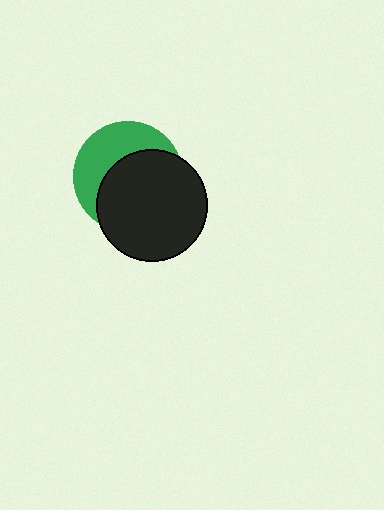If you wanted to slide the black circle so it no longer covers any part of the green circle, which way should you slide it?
Slide it toward the lower-right — that is the most direct way to separate the two shapes.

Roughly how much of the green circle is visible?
A small part of it is visible (roughly 41%).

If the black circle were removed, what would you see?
You would see the complete green circle.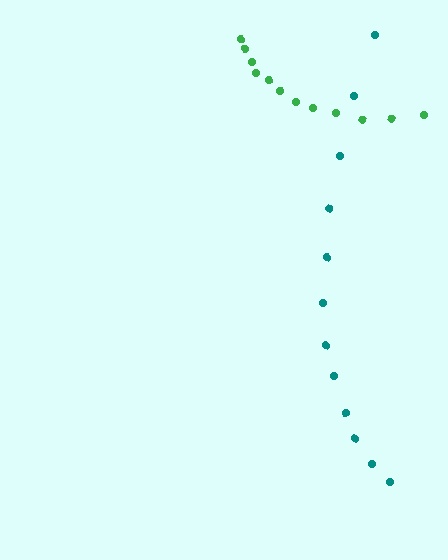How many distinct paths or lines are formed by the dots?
There are 2 distinct paths.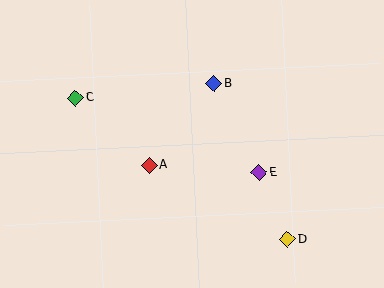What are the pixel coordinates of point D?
Point D is at (288, 239).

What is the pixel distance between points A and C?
The distance between A and C is 100 pixels.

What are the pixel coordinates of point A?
Point A is at (149, 165).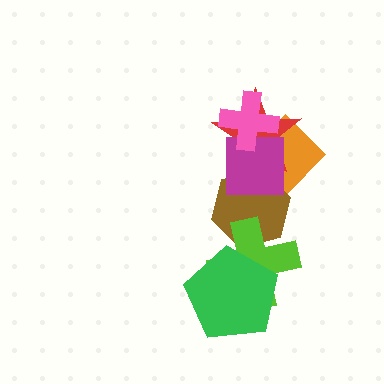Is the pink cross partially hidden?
No, no other shape covers it.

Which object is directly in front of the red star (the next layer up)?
The magenta square is directly in front of the red star.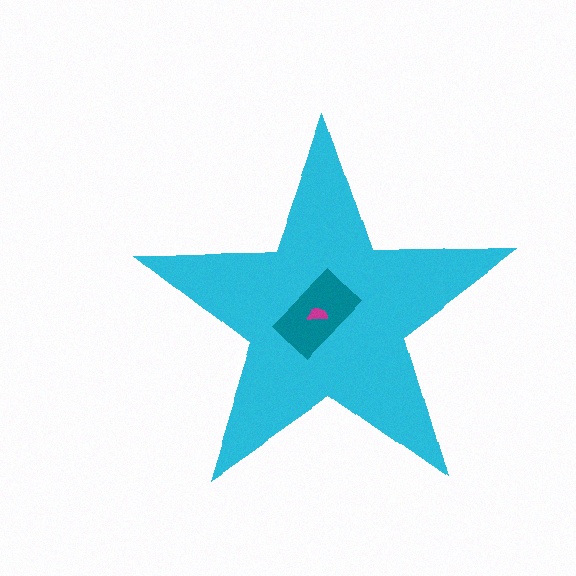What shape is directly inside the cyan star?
The teal rectangle.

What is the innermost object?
The magenta semicircle.